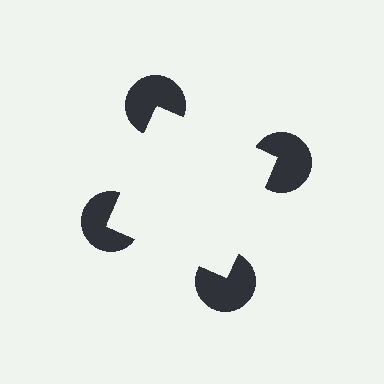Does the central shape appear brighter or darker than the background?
It typically appears slightly brighter than the background, even though no actual brightness change is drawn.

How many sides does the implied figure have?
4 sides.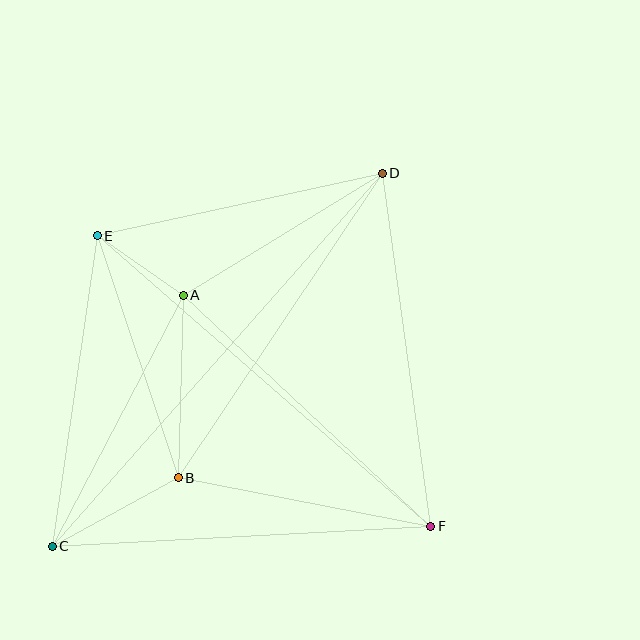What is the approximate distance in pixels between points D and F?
The distance between D and F is approximately 356 pixels.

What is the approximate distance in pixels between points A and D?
The distance between A and D is approximately 233 pixels.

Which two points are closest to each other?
Points A and E are closest to each other.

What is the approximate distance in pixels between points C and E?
The distance between C and E is approximately 314 pixels.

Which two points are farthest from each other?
Points C and D are farthest from each other.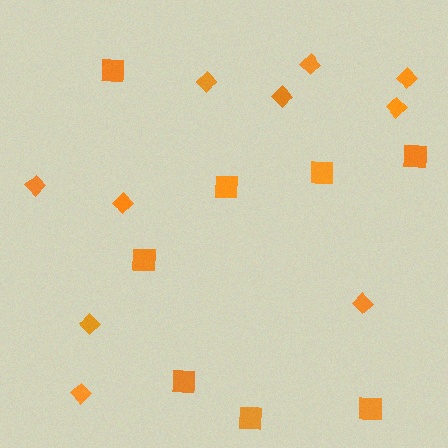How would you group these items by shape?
There are 2 groups: one group of diamonds (10) and one group of squares (8).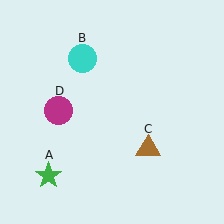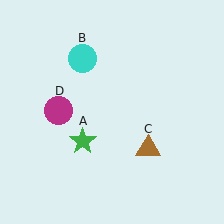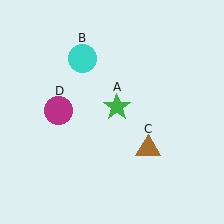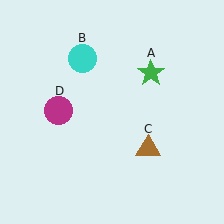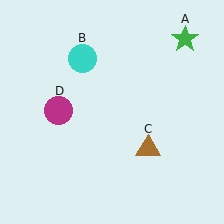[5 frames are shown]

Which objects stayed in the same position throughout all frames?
Cyan circle (object B) and brown triangle (object C) and magenta circle (object D) remained stationary.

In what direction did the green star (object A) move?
The green star (object A) moved up and to the right.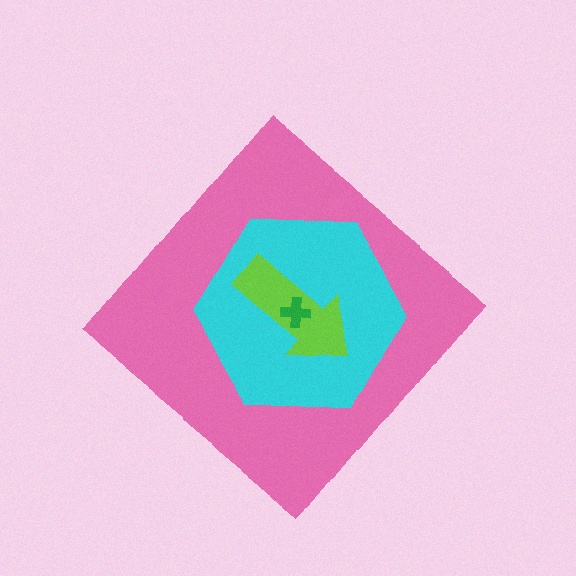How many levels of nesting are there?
4.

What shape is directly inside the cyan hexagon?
The lime arrow.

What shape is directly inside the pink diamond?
The cyan hexagon.